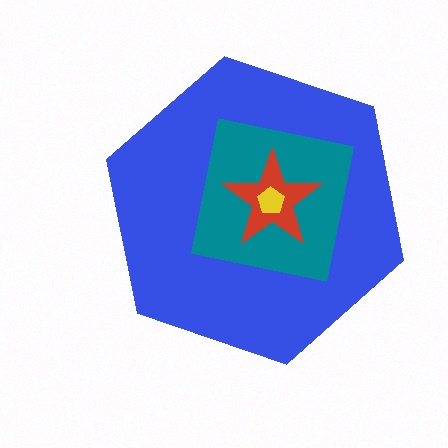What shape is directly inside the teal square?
The red star.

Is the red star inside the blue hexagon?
Yes.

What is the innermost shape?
The yellow pentagon.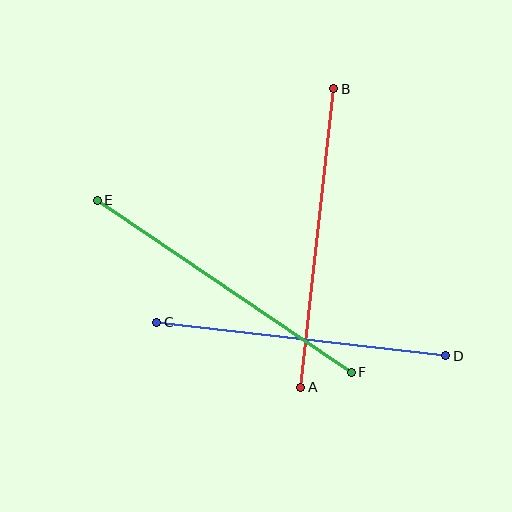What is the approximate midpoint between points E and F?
The midpoint is at approximately (224, 286) pixels.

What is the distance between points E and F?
The distance is approximately 307 pixels.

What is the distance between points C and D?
The distance is approximately 291 pixels.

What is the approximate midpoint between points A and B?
The midpoint is at approximately (317, 238) pixels.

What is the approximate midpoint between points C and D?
The midpoint is at approximately (301, 339) pixels.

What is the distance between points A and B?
The distance is approximately 300 pixels.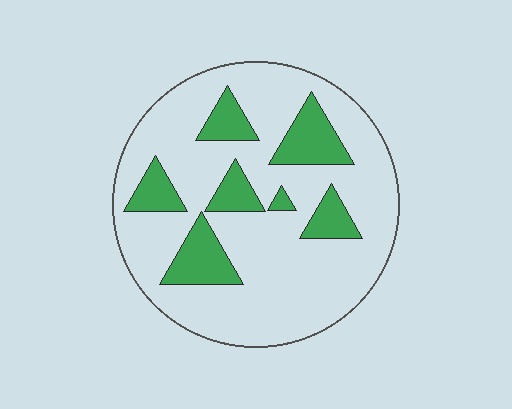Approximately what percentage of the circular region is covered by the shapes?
Approximately 20%.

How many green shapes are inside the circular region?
7.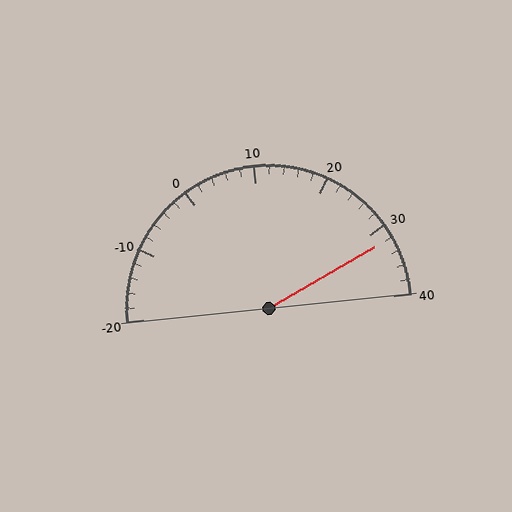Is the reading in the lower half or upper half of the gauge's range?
The reading is in the upper half of the range (-20 to 40).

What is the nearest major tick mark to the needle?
The nearest major tick mark is 30.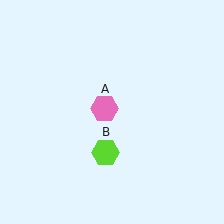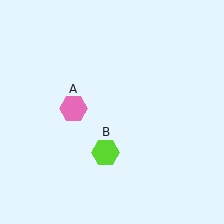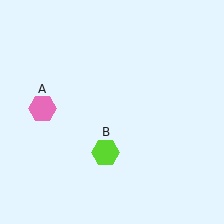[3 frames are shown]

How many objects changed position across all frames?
1 object changed position: pink hexagon (object A).